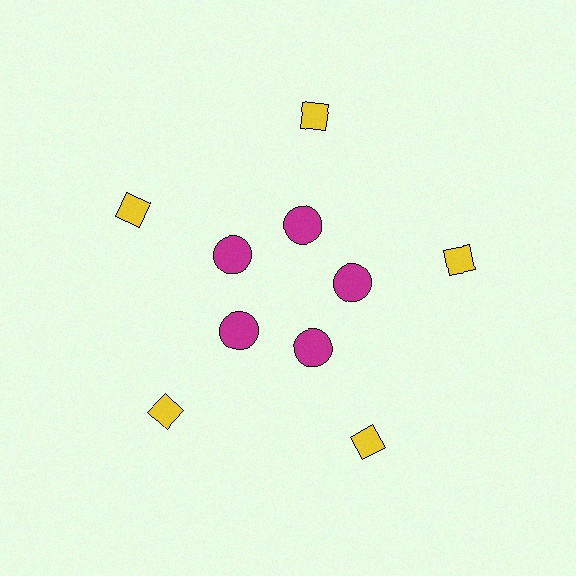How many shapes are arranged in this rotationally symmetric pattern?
There are 10 shapes, arranged in 5 groups of 2.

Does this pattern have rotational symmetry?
Yes, this pattern has 5-fold rotational symmetry. It looks the same after rotating 72 degrees around the center.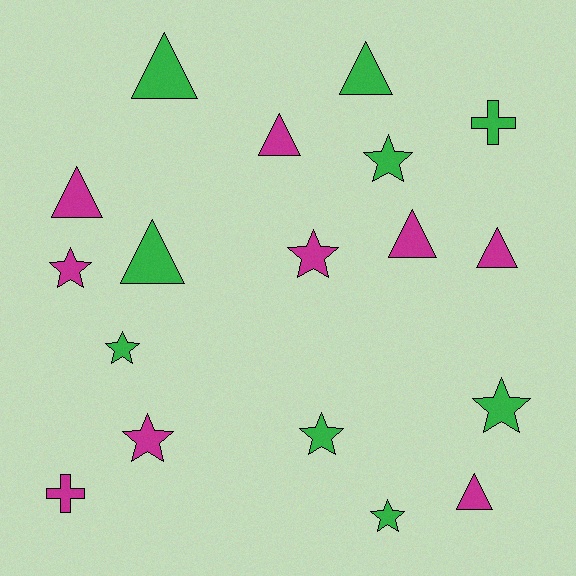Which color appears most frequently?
Magenta, with 9 objects.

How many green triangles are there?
There are 3 green triangles.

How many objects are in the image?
There are 18 objects.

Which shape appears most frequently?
Star, with 8 objects.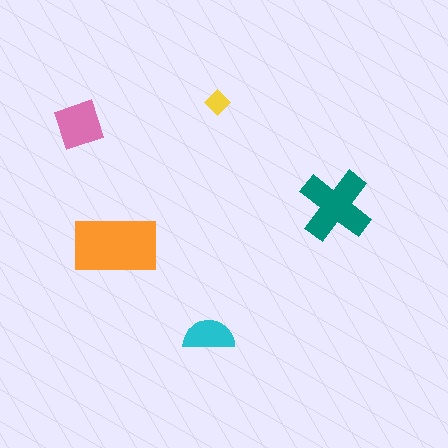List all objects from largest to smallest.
The orange rectangle, the teal cross, the pink square, the cyan semicircle, the yellow diamond.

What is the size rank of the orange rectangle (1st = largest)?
1st.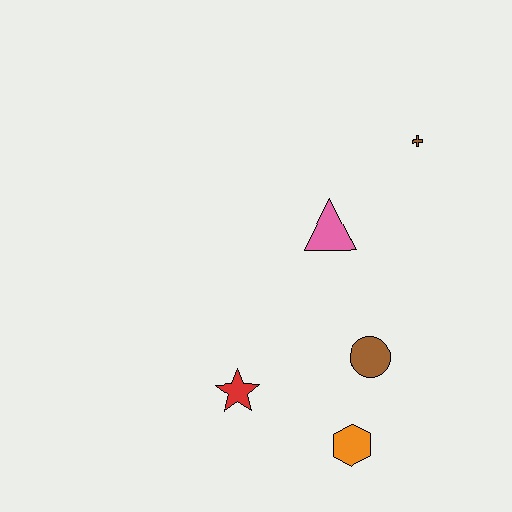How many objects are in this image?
There are 5 objects.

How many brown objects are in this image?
There are 2 brown objects.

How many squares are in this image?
There are no squares.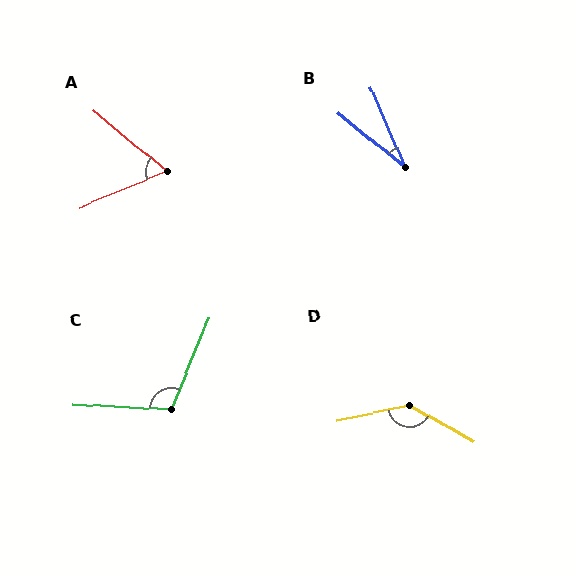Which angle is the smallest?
B, at approximately 28 degrees.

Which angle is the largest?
D, at approximately 138 degrees.